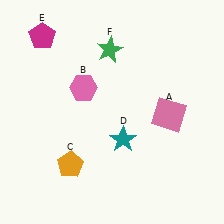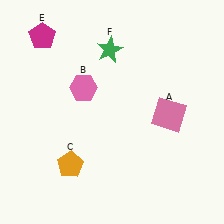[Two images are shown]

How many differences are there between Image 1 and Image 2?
There is 1 difference between the two images.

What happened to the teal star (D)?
The teal star (D) was removed in Image 2. It was in the bottom-right area of Image 1.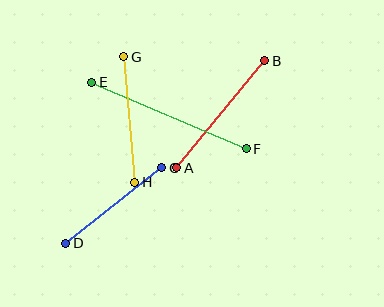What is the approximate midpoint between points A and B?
The midpoint is at approximately (221, 114) pixels.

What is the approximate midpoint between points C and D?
The midpoint is at approximately (114, 205) pixels.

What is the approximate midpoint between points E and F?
The midpoint is at approximately (169, 115) pixels.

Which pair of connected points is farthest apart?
Points E and F are farthest apart.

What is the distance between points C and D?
The distance is approximately 122 pixels.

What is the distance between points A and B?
The distance is approximately 139 pixels.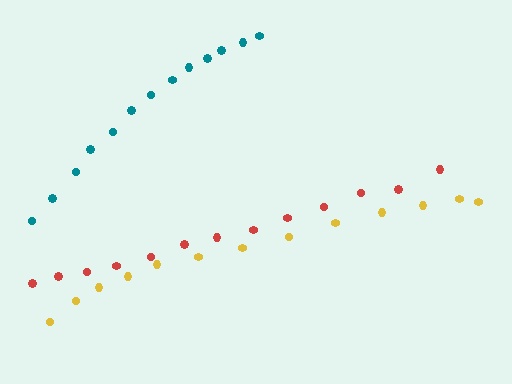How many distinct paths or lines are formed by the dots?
There are 3 distinct paths.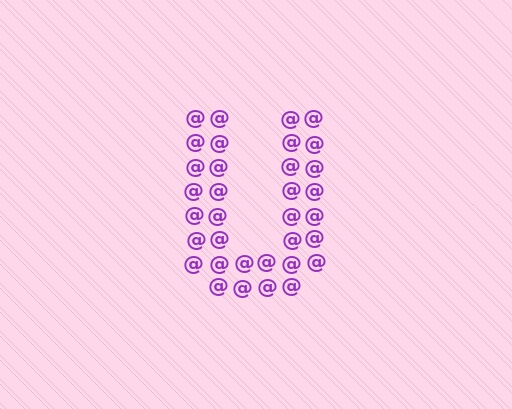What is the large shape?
The large shape is the letter U.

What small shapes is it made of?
It is made of small at signs.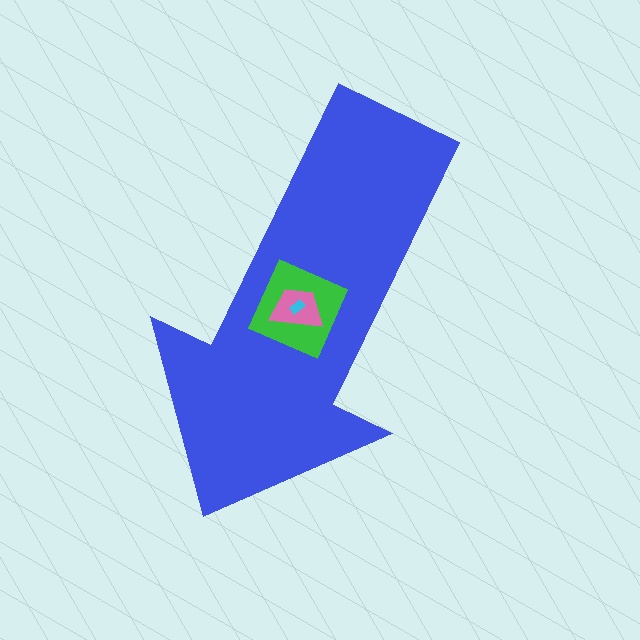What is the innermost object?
The cyan rectangle.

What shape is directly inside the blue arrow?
The green square.